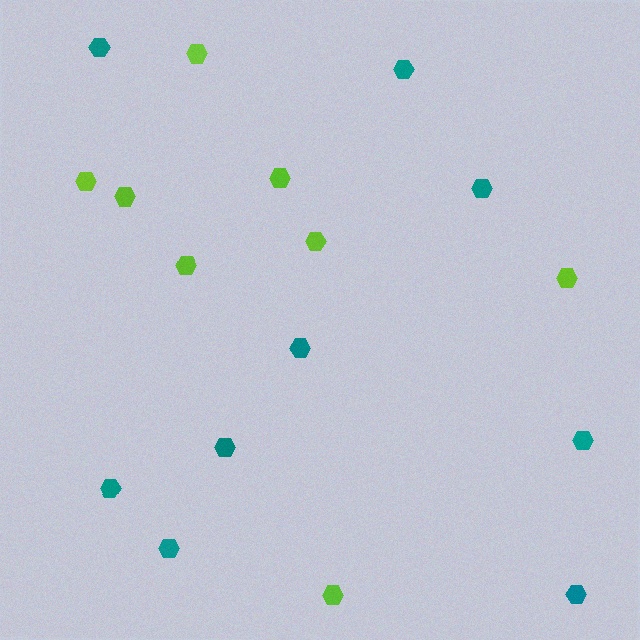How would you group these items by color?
There are 2 groups: one group of lime hexagons (8) and one group of teal hexagons (9).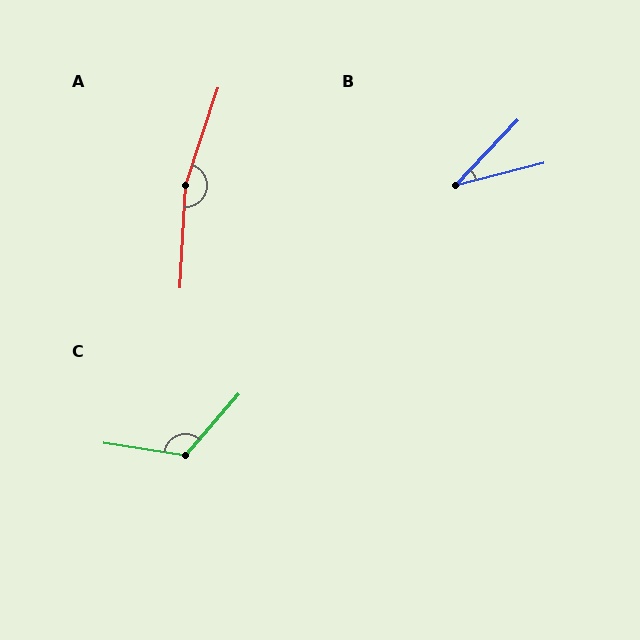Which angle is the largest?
A, at approximately 164 degrees.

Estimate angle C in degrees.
Approximately 122 degrees.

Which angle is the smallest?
B, at approximately 32 degrees.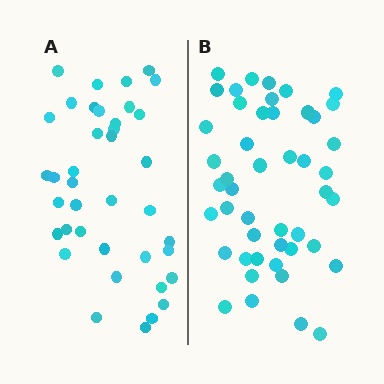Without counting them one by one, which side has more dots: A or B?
Region B (the right region) has more dots.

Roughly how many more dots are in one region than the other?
Region B has roughly 8 or so more dots than region A.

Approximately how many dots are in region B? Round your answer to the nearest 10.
About 50 dots. (The exact count is 47, which rounds to 50.)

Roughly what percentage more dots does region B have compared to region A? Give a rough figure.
About 20% more.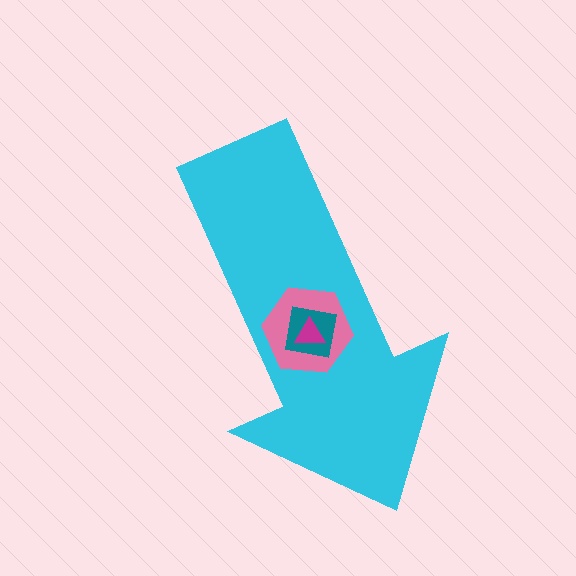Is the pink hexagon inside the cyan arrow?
Yes.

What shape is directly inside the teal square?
The magenta triangle.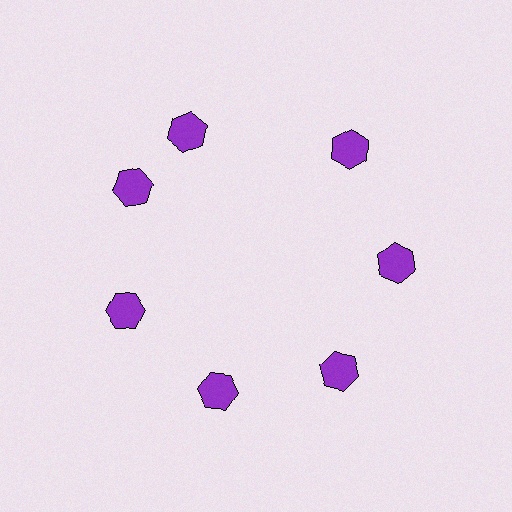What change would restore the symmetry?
The symmetry would be restored by rotating it back into even spacing with its neighbors so that all 7 hexagons sit at equal angles and equal distance from the center.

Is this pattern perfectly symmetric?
No. The 7 purple hexagons are arranged in a ring, but one element near the 12 o'clock position is rotated out of alignment along the ring, breaking the 7-fold rotational symmetry.